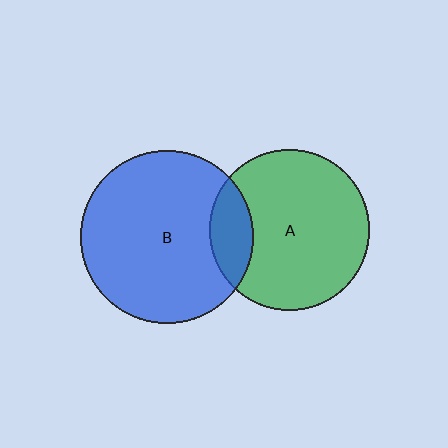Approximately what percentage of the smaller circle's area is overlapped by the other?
Approximately 15%.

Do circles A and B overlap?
Yes.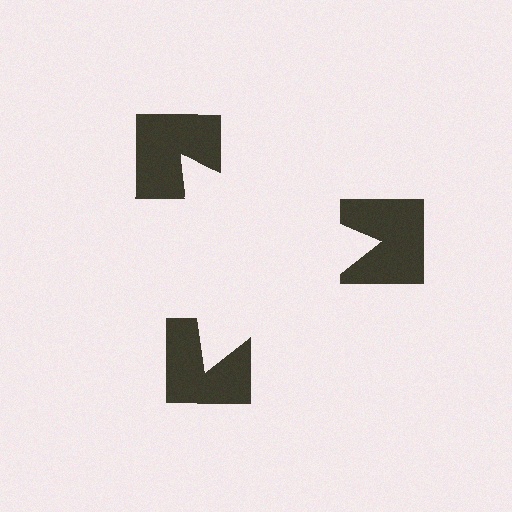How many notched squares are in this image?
There are 3 — one at each vertex of the illusory triangle.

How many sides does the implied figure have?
3 sides.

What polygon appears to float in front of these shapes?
An illusory triangle — its edges are inferred from the aligned wedge cuts in the notched squares, not physically drawn.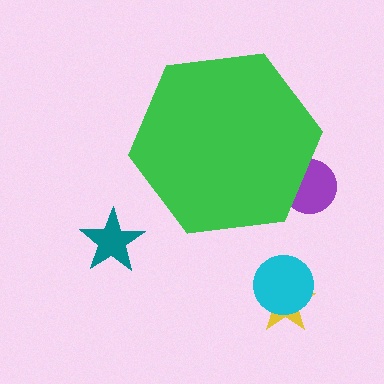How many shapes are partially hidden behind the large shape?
1 shape is partially hidden.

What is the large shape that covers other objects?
A green hexagon.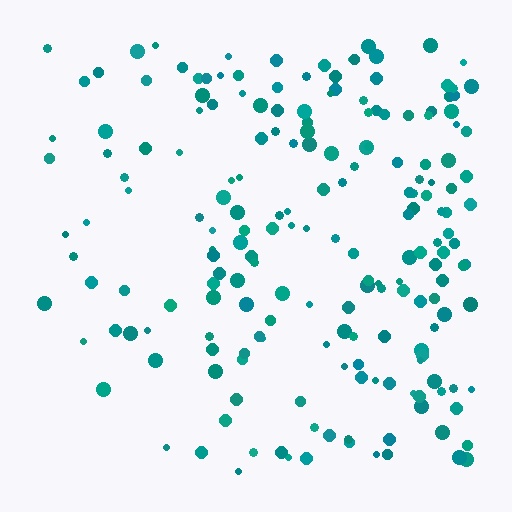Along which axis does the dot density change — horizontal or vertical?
Horizontal.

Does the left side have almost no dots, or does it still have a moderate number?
Still a moderate number, just noticeably fewer than the right.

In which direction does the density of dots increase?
From left to right, with the right side densest.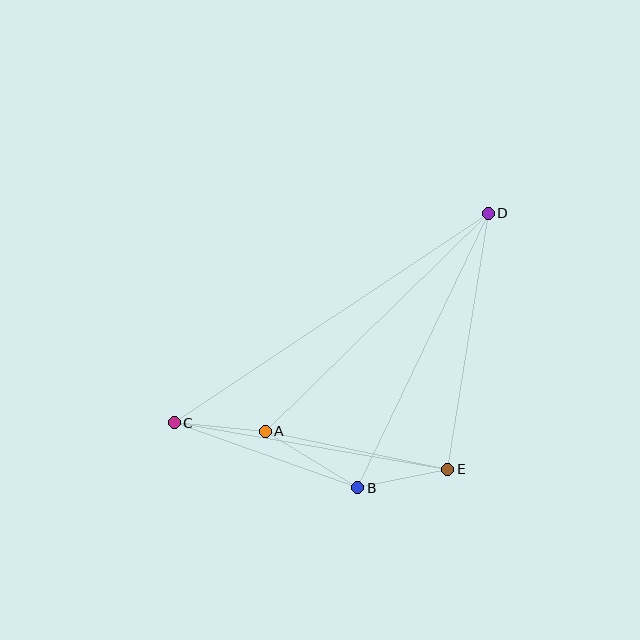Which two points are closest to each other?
Points A and C are closest to each other.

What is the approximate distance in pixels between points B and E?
The distance between B and E is approximately 92 pixels.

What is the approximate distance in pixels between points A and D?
The distance between A and D is approximately 312 pixels.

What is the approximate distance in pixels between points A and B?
The distance between A and B is approximately 109 pixels.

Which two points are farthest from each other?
Points C and D are farthest from each other.